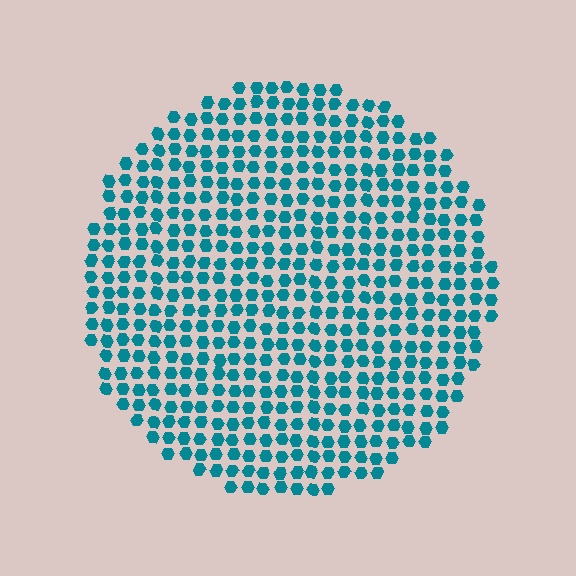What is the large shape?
The large shape is a circle.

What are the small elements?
The small elements are hexagons.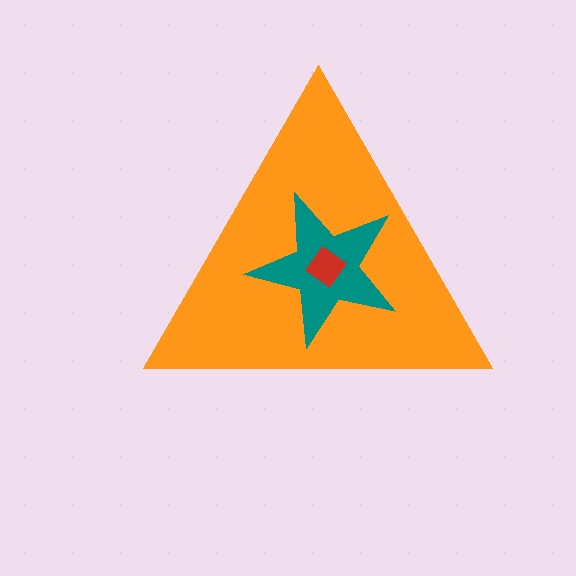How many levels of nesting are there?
3.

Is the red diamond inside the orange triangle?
Yes.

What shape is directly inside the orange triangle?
The teal star.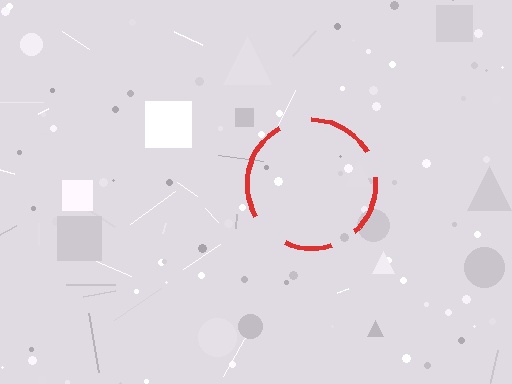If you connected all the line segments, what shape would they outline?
They would outline a circle.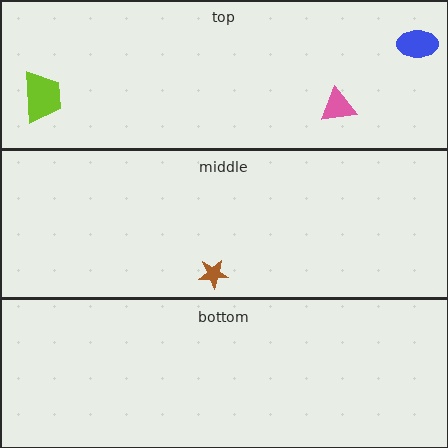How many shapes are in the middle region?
1.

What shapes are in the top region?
The lime trapezoid, the blue ellipse, the pink triangle.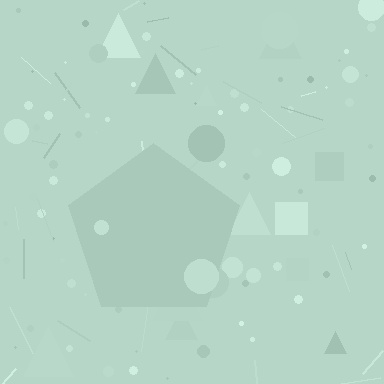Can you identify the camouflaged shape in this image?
The camouflaged shape is a pentagon.